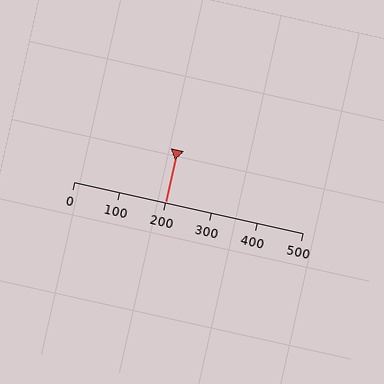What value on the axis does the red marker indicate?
The marker indicates approximately 200.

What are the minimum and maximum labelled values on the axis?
The axis runs from 0 to 500.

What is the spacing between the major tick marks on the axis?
The major ticks are spaced 100 apart.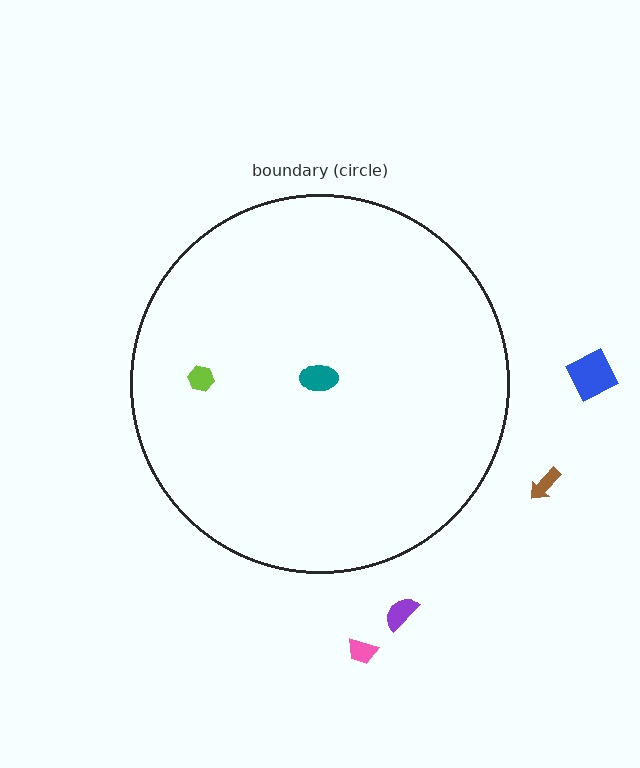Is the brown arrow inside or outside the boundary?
Outside.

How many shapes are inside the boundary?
2 inside, 4 outside.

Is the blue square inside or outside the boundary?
Outside.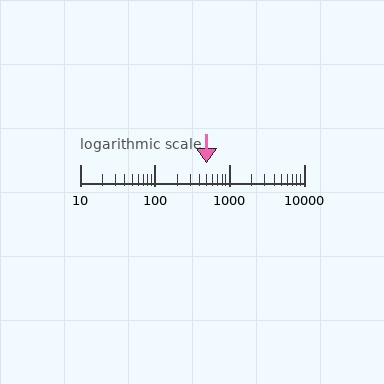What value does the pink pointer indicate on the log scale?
The pointer indicates approximately 500.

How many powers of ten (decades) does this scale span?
The scale spans 3 decades, from 10 to 10000.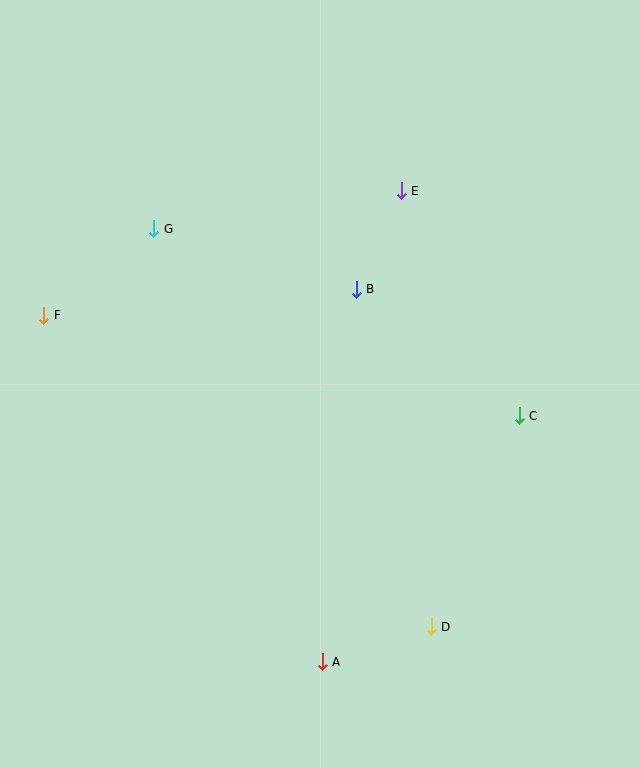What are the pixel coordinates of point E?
Point E is at (401, 191).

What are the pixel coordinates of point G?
Point G is at (154, 229).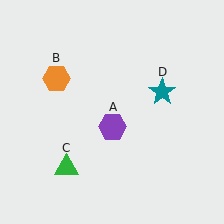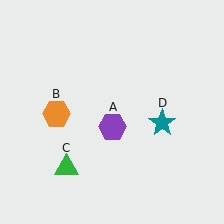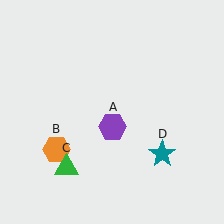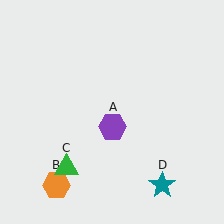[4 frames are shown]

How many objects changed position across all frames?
2 objects changed position: orange hexagon (object B), teal star (object D).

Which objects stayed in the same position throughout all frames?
Purple hexagon (object A) and green triangle (object C) remained stationary.